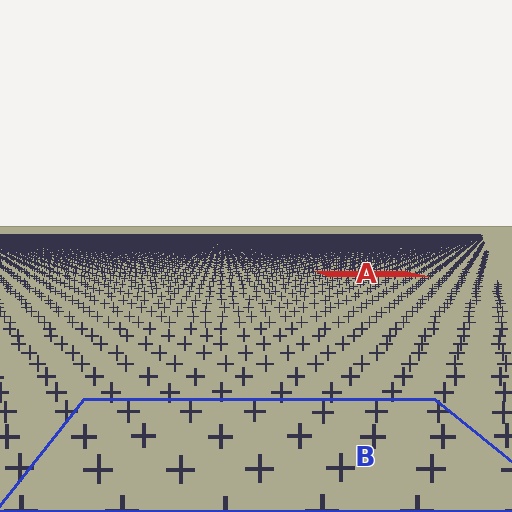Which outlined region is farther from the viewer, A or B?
Region A is farther from the viewer — the texture elements inside it appear smaller and more densely packed.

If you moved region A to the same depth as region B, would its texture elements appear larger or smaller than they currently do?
They would appear larger. At a closer depth, the same texture elements are projected at a bigger on-screen size.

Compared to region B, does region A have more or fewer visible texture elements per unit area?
Region A has more texture elements per unit area — they are packed more densely because it is farther away.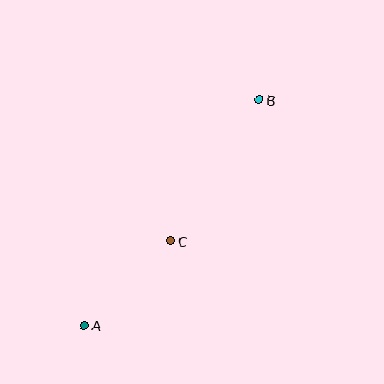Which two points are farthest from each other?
Points A and B are farthest from each other.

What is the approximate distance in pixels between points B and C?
The distance between B and C is approximately 167 pixels.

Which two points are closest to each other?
Points A and C are closest to each other.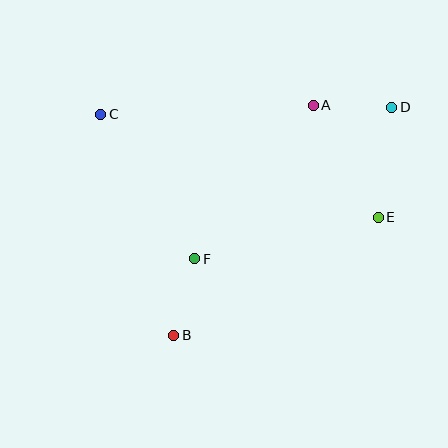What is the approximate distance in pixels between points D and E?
The distance between D and E is approximately 111 pixels.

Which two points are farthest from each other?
Points B and D are farthest from each other.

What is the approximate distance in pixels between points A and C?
The distance between A and C is approximately 213 pixels.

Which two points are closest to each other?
Points A and D are closest to each other.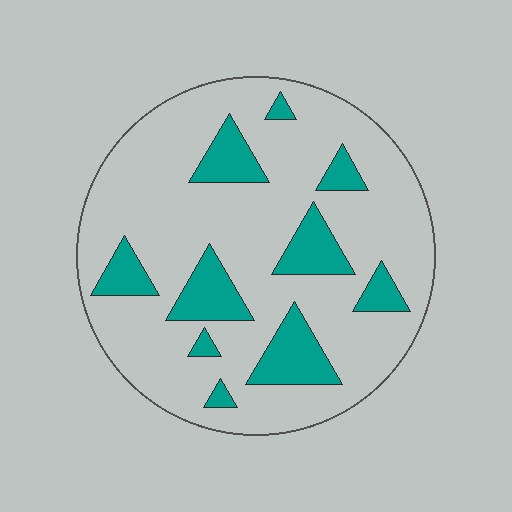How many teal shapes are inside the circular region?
10.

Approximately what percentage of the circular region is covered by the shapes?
Approximately 20%.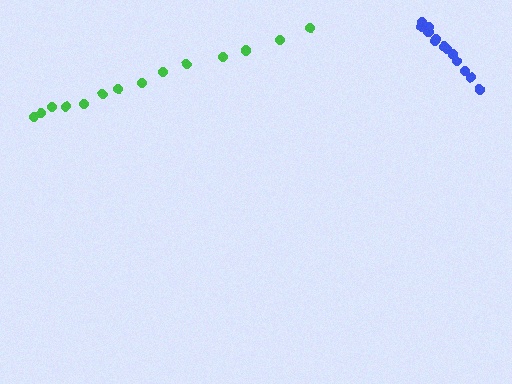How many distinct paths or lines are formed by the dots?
There are 2 distinct paths.